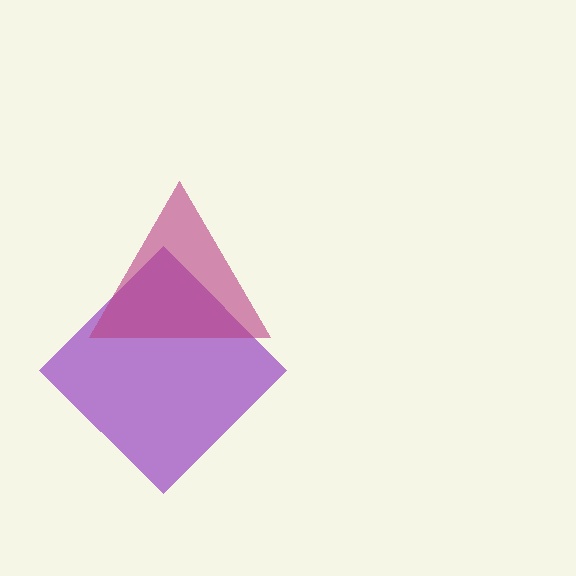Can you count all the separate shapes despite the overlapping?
Yes, there are 2 separate shapes.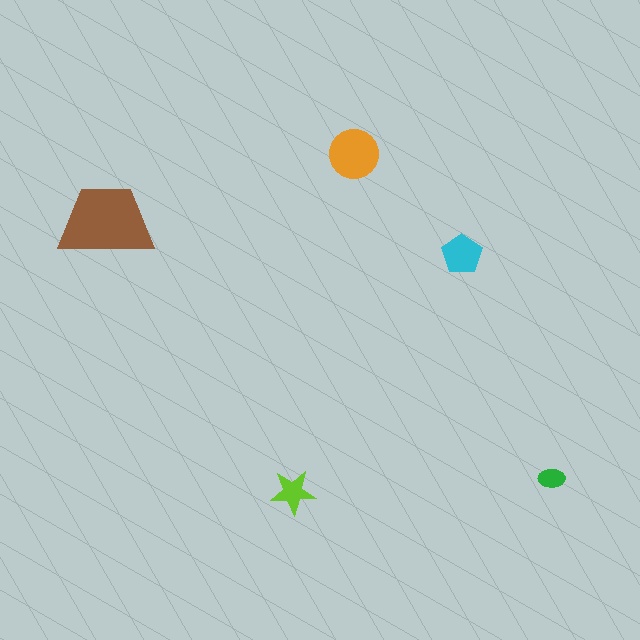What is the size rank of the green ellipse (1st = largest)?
5th.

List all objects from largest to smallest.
The brown trapezoid, the orange circle, the cyan pentagon, the lime star, the green ellipse.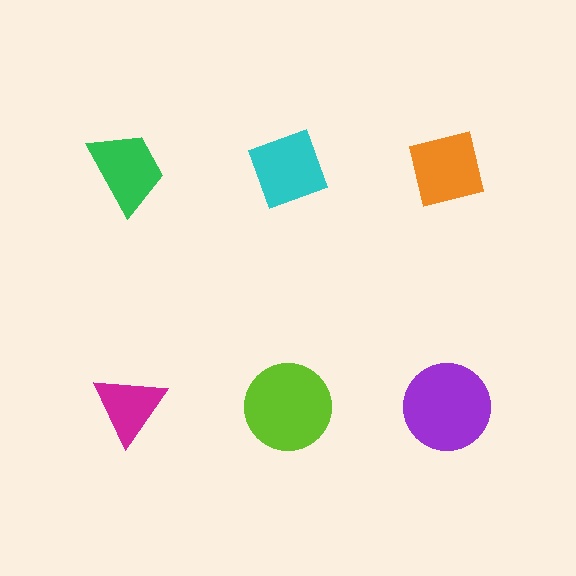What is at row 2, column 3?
A purple circle.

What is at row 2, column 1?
A magenta triangle.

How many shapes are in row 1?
3 shapes.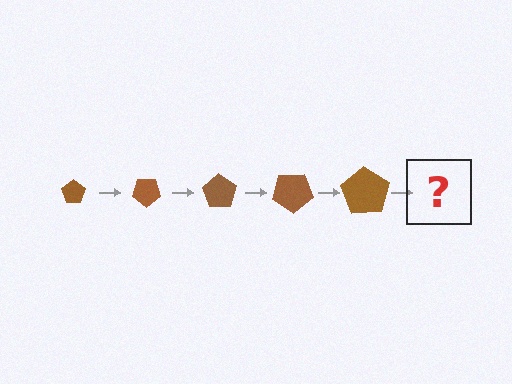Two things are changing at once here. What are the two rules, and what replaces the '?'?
The two rules are that the pentagon grows larger each step and it rotates 35 degrees each step. The '?' should be a pentagon, larger than the previous one and rotated 175 degrees from the start.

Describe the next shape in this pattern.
It should be a pentagon, larger than the previous one and rotated 175 degrees from the start.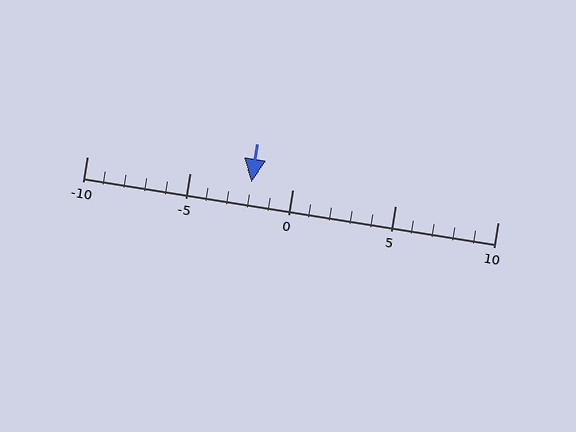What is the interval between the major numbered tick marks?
The major tick marks are spaced 5 units apart.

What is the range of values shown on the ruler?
The ruler shows values from -10 to 10.